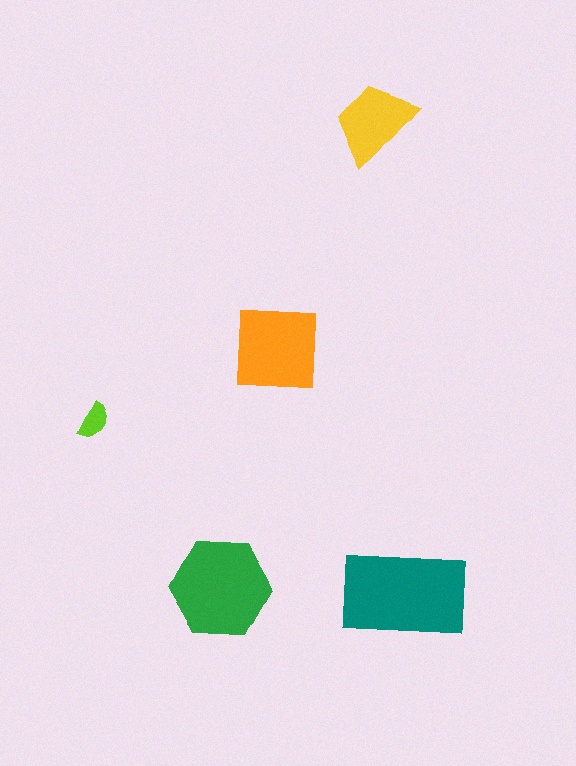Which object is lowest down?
The green hexagon is bottommost.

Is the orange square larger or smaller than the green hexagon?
Smaller.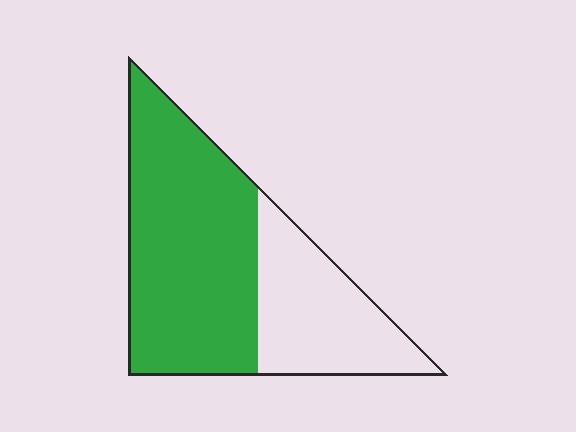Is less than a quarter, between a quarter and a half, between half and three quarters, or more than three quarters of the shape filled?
Between half and three quarters.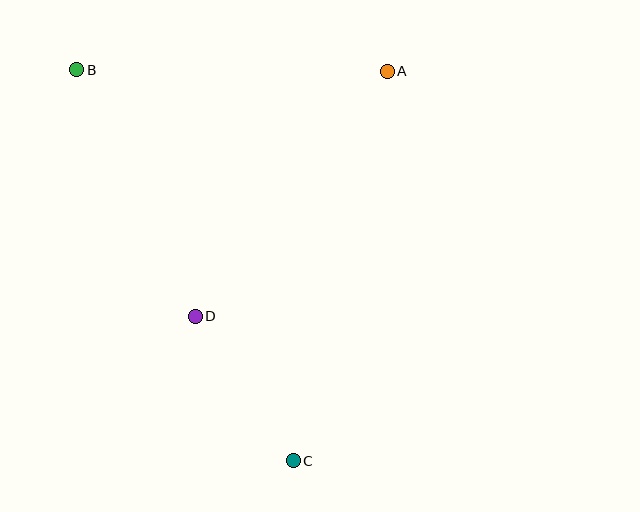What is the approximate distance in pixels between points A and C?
The distance between A and C is approximately 401 pixels.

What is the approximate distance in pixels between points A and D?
The distance between A and D is approximately 311 pixels.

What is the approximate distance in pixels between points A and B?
The distance between A and B is approximately 311 pixels.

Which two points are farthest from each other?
Points B and C are farthest from each other.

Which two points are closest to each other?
Points C and D are closest to each other.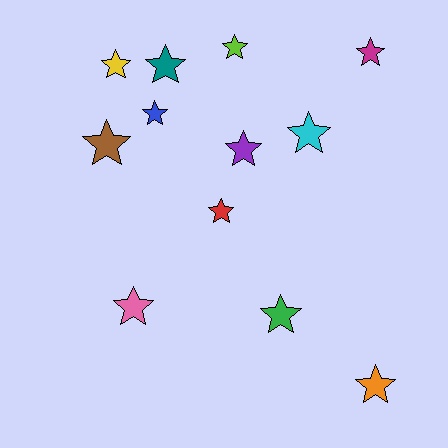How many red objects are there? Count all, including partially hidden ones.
There is 1 red object.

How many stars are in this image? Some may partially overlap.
There are 12 stars.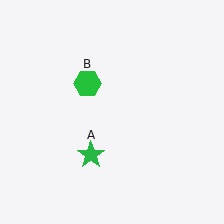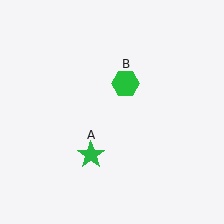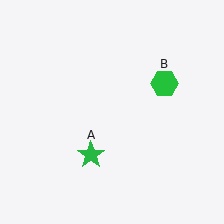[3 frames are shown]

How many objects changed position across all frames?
1 object changed position: green hexagon (object B).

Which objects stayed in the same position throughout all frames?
Green star (object A) remained stationary.